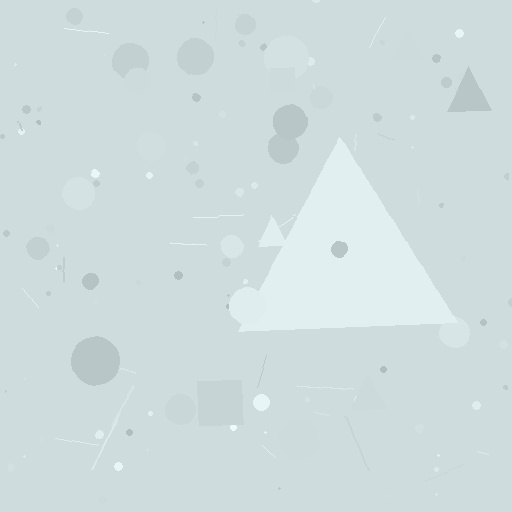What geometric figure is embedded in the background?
A triangle is embedded in the background.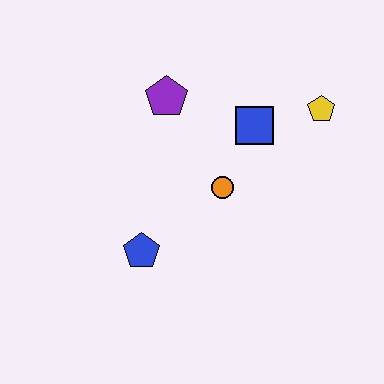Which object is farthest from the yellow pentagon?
The blue pentagon is farthest from the yellow pentagon.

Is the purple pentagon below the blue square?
No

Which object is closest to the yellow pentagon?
The blue square is closest to the yellow pentagon.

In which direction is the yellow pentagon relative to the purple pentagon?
The yellow pentagon is to the right of the purple pentagon.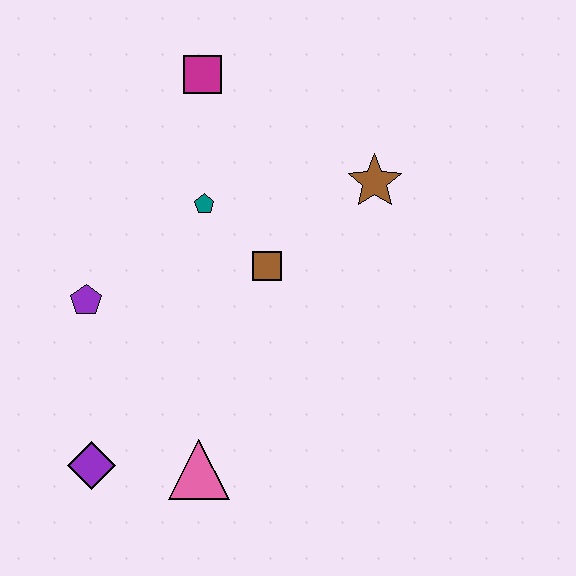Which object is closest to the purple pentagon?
The teal pentagon is closest to the purple pentagon.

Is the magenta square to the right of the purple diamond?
Yes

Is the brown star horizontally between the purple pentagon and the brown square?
No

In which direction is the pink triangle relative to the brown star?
The pink triangle is below the brown star.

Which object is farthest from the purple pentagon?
The brown star is farthest from the purple pentagon.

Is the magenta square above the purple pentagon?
Yes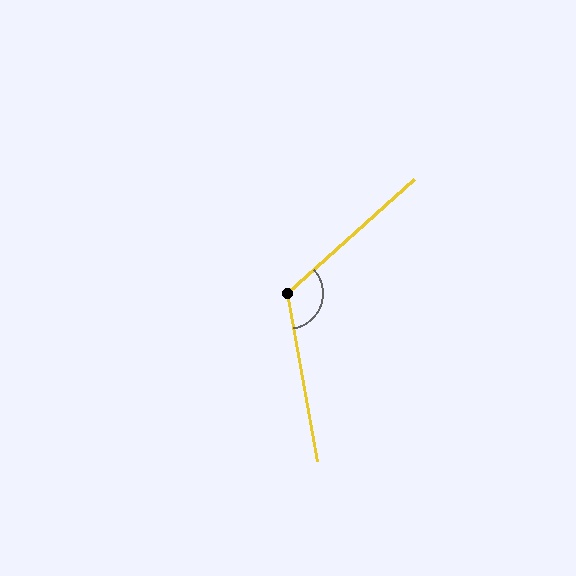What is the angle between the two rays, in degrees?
Approximately 122 degrees.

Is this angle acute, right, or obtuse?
It is obtuse.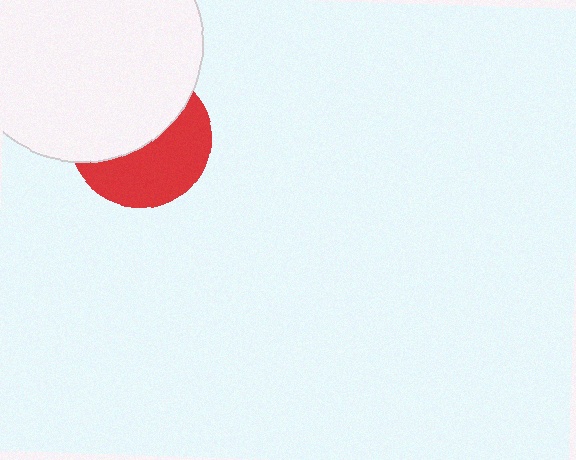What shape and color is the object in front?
The object in front is a white circle.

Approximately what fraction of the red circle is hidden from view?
Roughly 52% of the red circle is hidden behind the white circle.